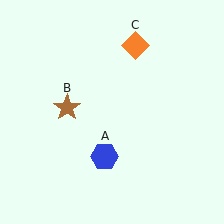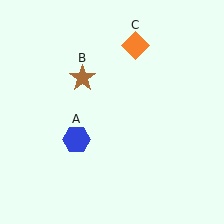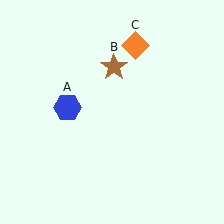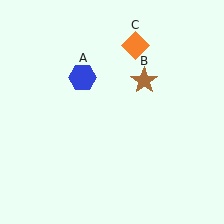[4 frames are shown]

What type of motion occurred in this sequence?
The blue hexagon (object A), brown star (object B) rotated clockwise around the center of the scene.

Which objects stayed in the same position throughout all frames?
Orange diamond (object C) remained stationary.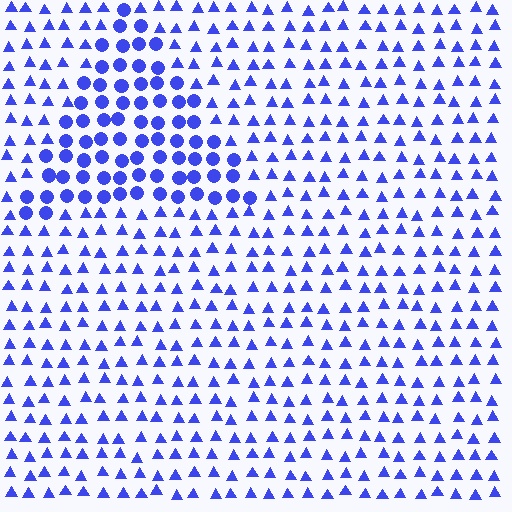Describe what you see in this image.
The image is filled with small blue elements arranged in a uniform grid. A triangle-shaped region contains circles, while the surrounding area contains triangles. The boundary is defined purely by the change in element shape.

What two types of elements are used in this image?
The image uses circles inside the triangle region and triangles outside it.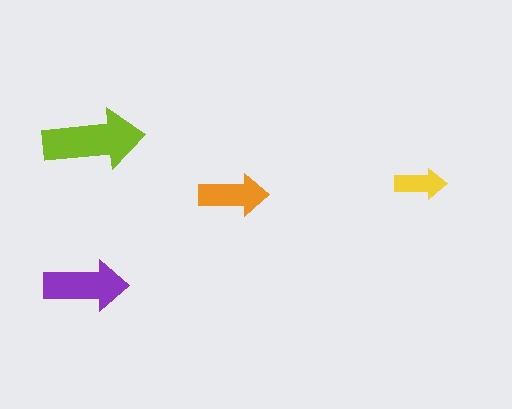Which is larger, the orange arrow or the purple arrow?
The purple one.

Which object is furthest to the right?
The yellow arrow is rightmost.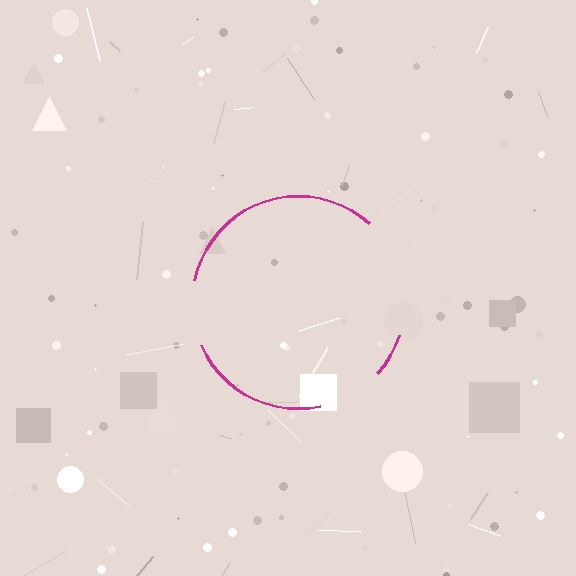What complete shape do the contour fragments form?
The contour fragments form a circle.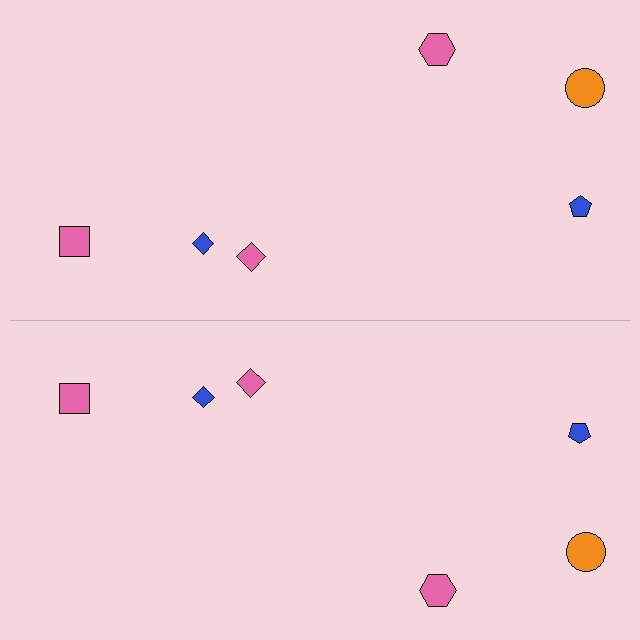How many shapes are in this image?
There are 12 shapes in this image.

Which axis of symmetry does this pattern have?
The pattern has a horizontal axis of symmetry running through the center of the image.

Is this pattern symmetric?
Yes, this pattern has bilateral (reflection) symmetry.